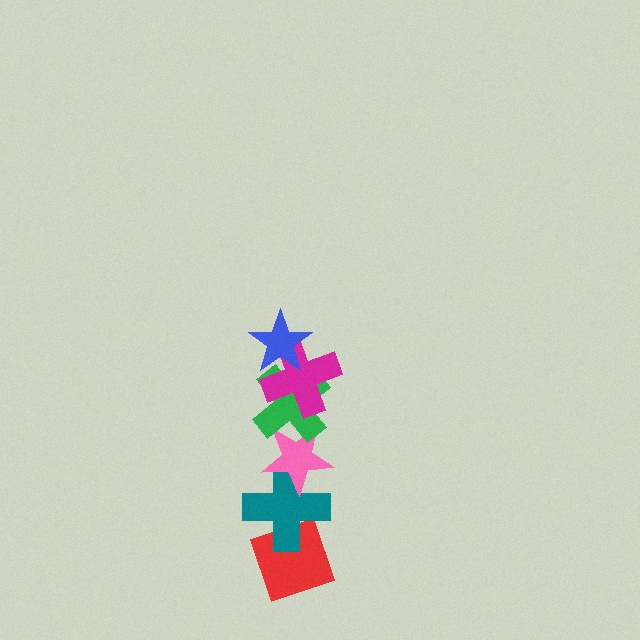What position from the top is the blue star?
The blue star is 1st from the top.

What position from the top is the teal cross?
The teal cross is 5th from the top.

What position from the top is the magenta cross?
The magenta cross is 2nd from the top.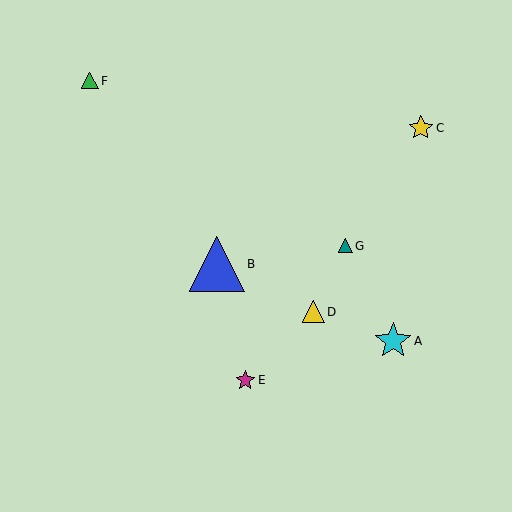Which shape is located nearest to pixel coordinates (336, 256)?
The teal triangle (labeled G) at (346, 246) is nearest to that location.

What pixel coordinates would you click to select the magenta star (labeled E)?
Click at (245, 380) to select the magenta star E.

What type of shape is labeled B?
Shape B is a blue triangle.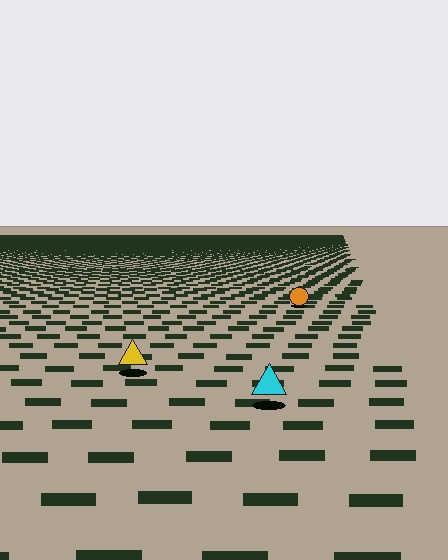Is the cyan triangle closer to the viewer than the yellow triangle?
Yes. The cyan triangle is closer — you can tell from the texture gradient: the ground texture is coarser near it.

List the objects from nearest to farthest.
From nearest to farthest: the cyan triangle, the yellow triangle, the orange circle.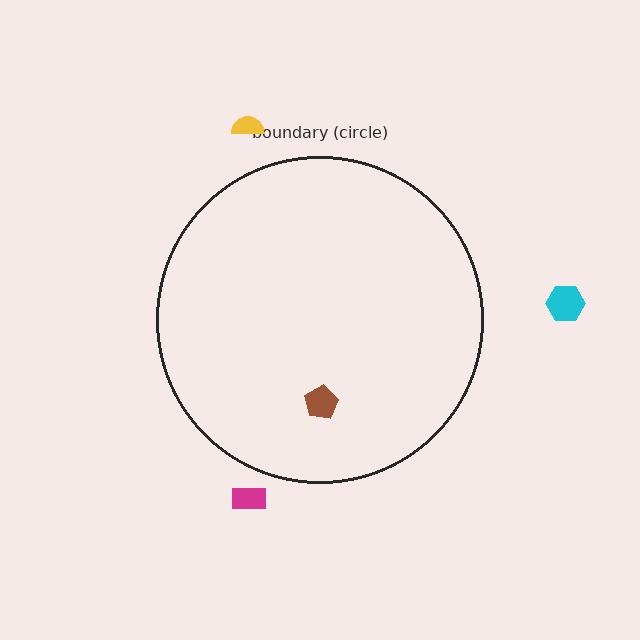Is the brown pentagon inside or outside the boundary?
Inside.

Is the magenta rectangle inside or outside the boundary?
Outside.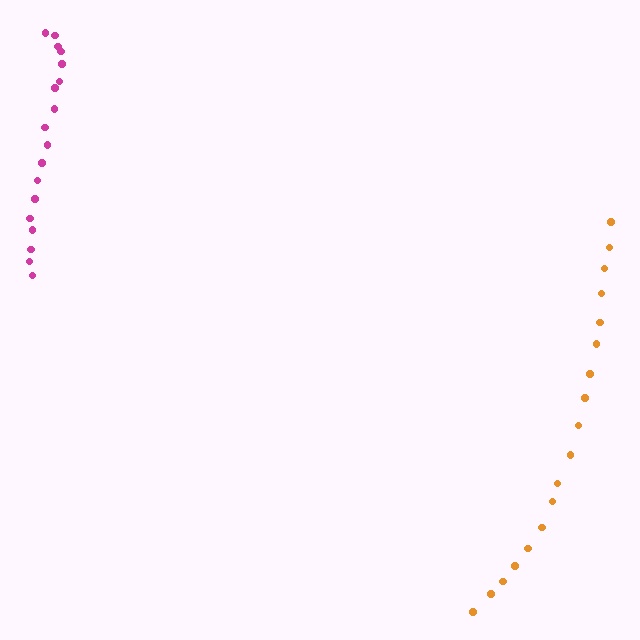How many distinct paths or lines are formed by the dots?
There are 2 distinct paths.